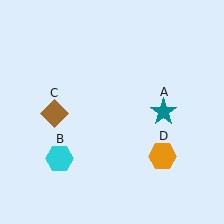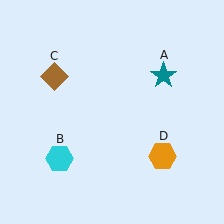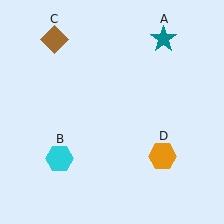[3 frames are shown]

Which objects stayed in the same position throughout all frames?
Cyan hexagon (object B) and orange hexagon (object D) remained stationary.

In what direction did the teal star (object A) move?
The teal star (object A) moved up.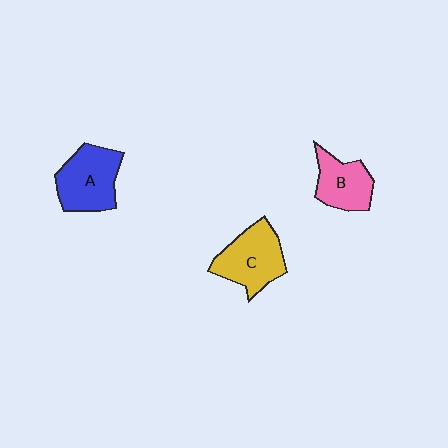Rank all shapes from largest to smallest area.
From largest to smallest: A (blue), C (yellow), B (pink).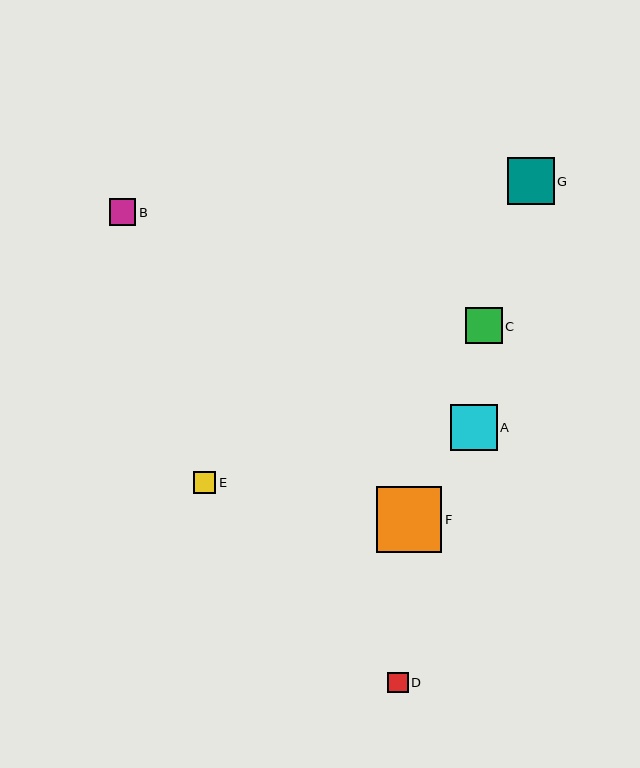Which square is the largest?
Square F is the largest with a size of approximately 66 pixels.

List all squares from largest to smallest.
From largest to smallest: F, G, A, C, B, E, D.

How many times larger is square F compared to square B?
Square F is approximately 2.5 times the size of square B.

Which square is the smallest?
Square D is the smallest with a size of approximately 20 pixels.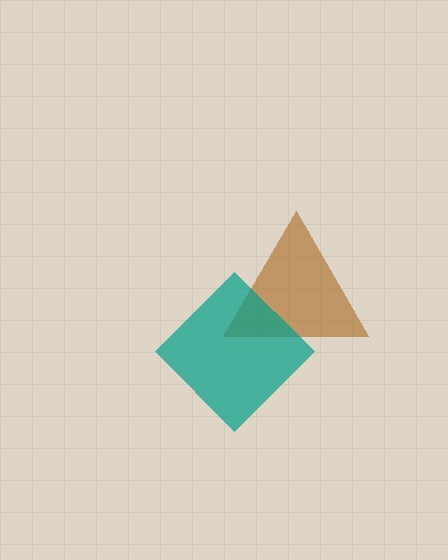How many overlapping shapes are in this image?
There are 2 overlapping shapes in the image.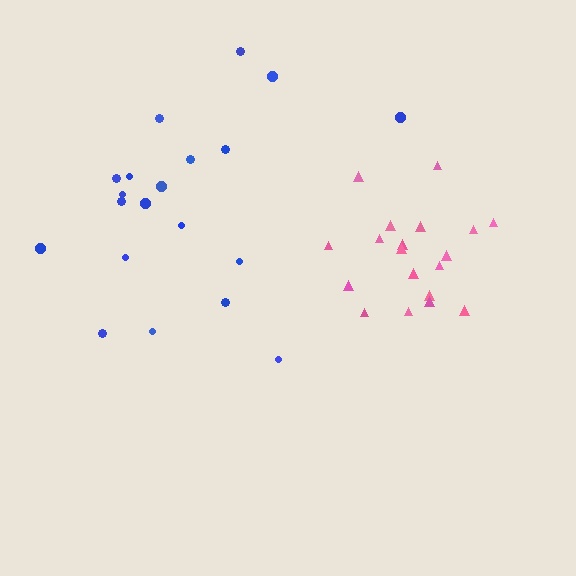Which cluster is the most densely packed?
Pink.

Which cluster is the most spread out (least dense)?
Blue.